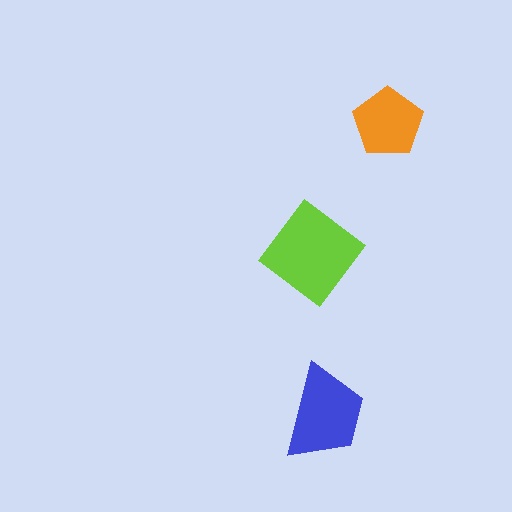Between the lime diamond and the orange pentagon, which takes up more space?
The lime diamond.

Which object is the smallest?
The orange pentagon.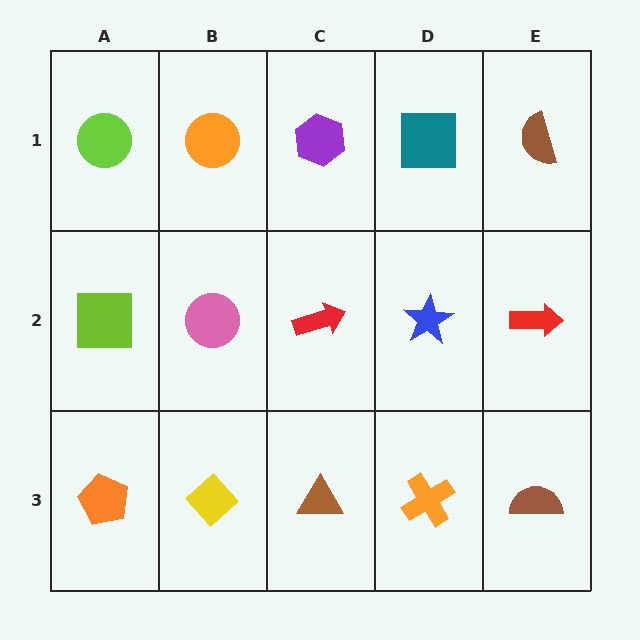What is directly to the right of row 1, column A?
An orange circle.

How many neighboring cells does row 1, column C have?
3.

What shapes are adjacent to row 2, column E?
A brown semicircle (row 1, column E), a brown semicircle (row 3, column E), a blue star (row 2, column D).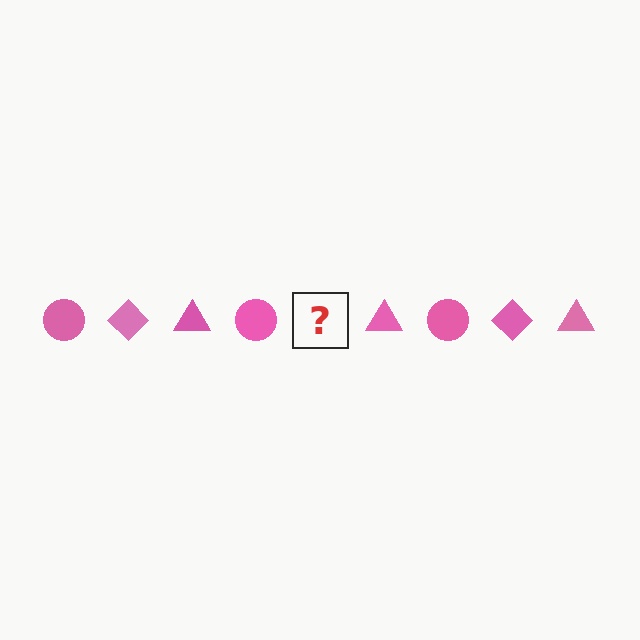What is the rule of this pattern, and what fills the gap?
The rule is that the pattern cycles through circle, diamond, triangle shapes in pink. The gap should be filled with a pink diamond.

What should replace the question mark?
The question mark should be replaced with a pink diamond.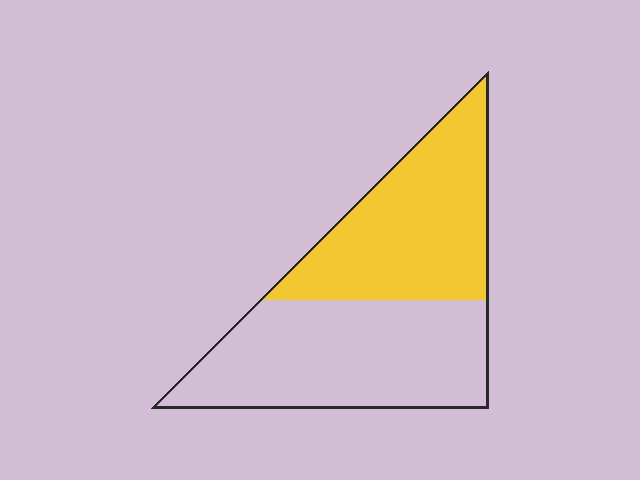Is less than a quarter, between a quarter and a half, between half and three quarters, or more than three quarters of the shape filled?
Between a quarter and a half.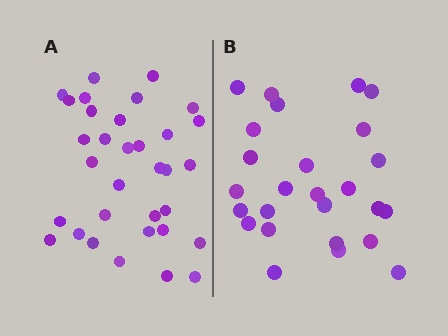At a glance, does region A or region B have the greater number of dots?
Region A (the left region) has more dots.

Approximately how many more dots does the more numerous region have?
Region A has roughly 8 or so more dots than region B.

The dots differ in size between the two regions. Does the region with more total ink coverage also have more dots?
No. Region B has more total ink coverage because its dots are larger, but region A actually contains more individual dots. Total area can be misleading — the number of items is what matters here.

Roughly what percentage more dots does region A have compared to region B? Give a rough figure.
About 25% more.